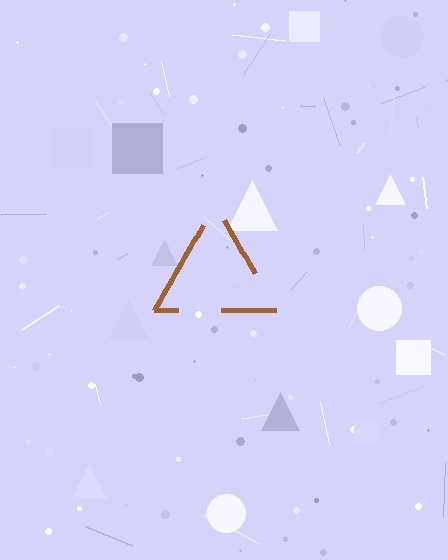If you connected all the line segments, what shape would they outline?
They would outline a triangle.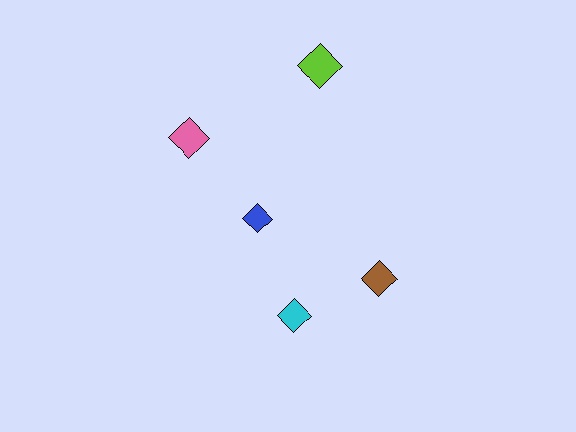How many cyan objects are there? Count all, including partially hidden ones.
There is 1 cyan object.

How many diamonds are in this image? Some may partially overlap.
There are 5 diamonds.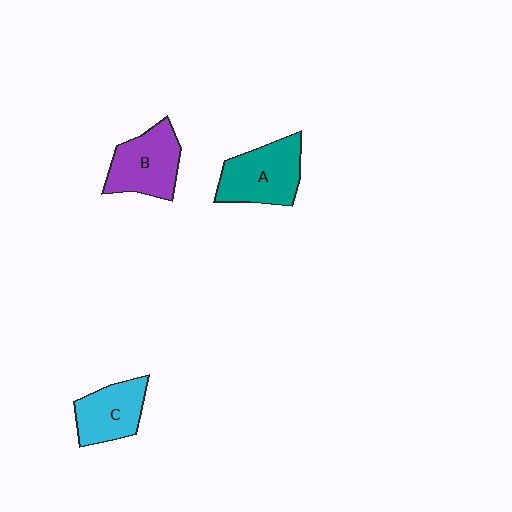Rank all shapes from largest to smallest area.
From largest to smallest: A (teal), B (purple), C (cyan).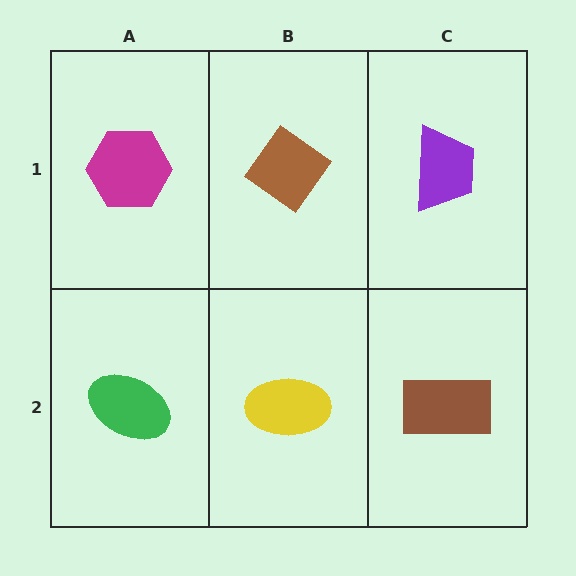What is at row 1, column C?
A purple trapezoid.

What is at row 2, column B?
A yellow ellipse.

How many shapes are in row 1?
3 shapes.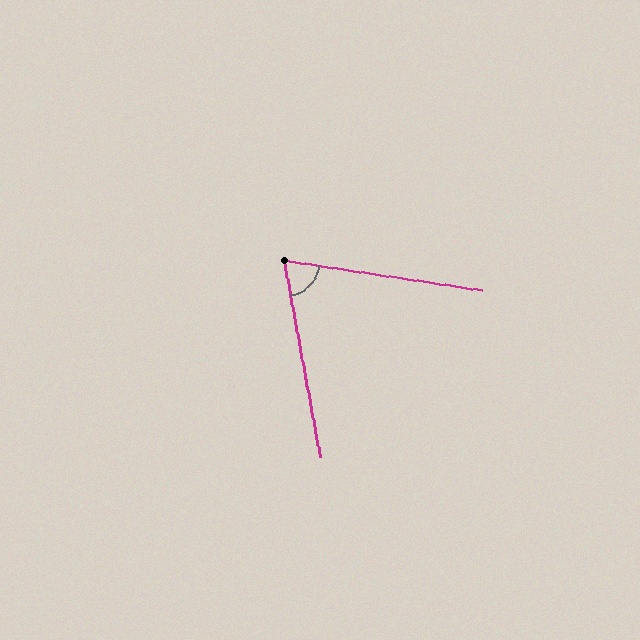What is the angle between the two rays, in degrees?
Approximately 71 degrees.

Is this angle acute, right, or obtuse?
It is acute.